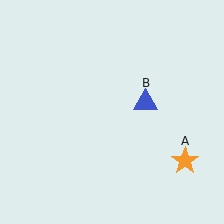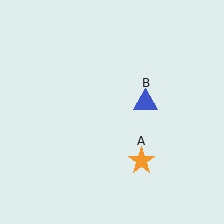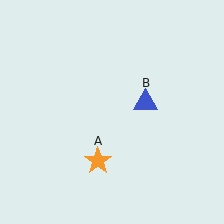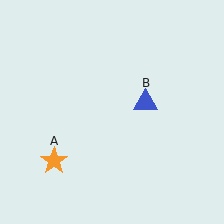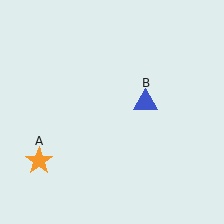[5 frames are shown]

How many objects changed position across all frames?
1 object changed position: orange star (object A).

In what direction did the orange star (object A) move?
The orange star (object A) moved left.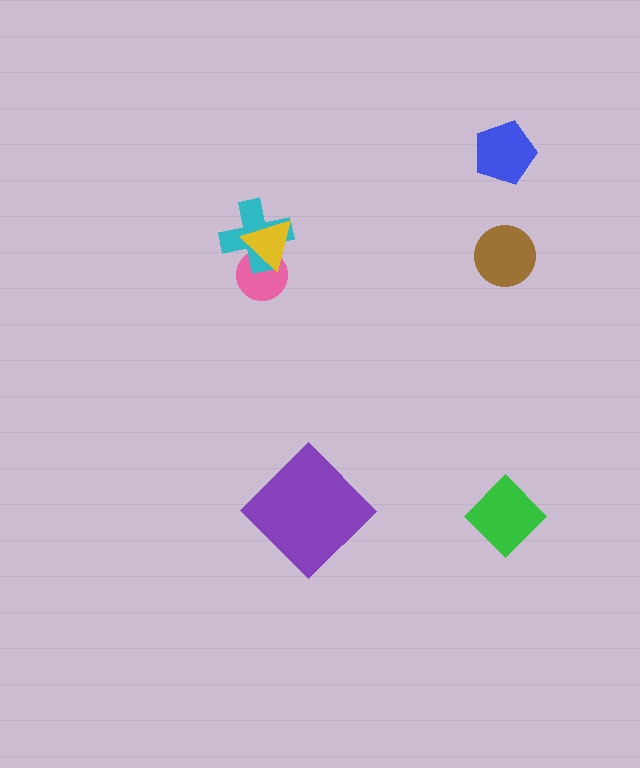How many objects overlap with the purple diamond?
0 objects overlap with the purple diamond.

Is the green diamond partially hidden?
No, no other shape covers it.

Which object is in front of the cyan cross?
The yellow triangle is in front of the cyan cross.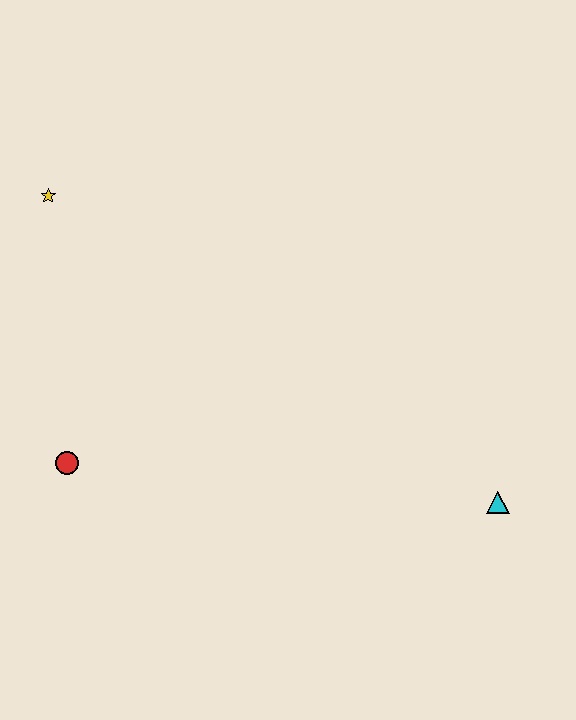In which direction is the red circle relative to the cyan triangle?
The red circle is to the left of the cyan triangle.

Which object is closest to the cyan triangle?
The red circle is closest to the cyan triangle.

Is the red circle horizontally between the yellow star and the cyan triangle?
Yes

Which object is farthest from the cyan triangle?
The yellow star is farthest from the cyan triangle.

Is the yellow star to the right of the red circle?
No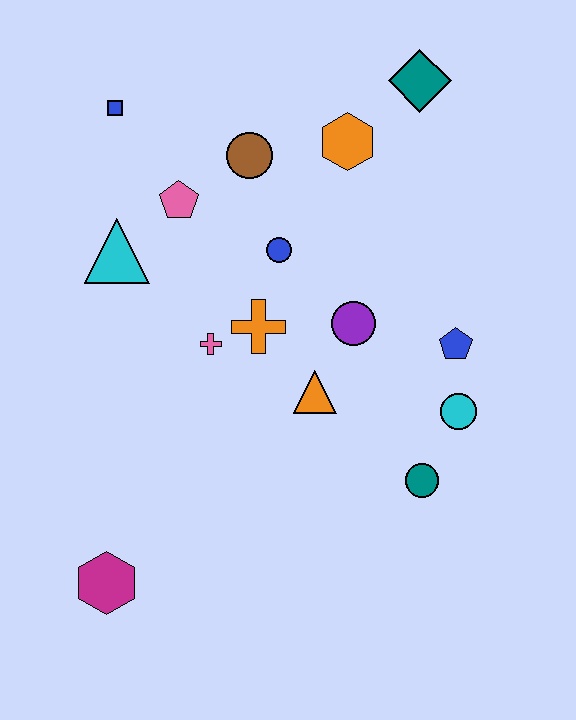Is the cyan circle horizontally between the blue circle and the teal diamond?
No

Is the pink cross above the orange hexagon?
No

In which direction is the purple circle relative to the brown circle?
The purple circle is below the brown circle.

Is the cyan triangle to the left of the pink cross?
Yes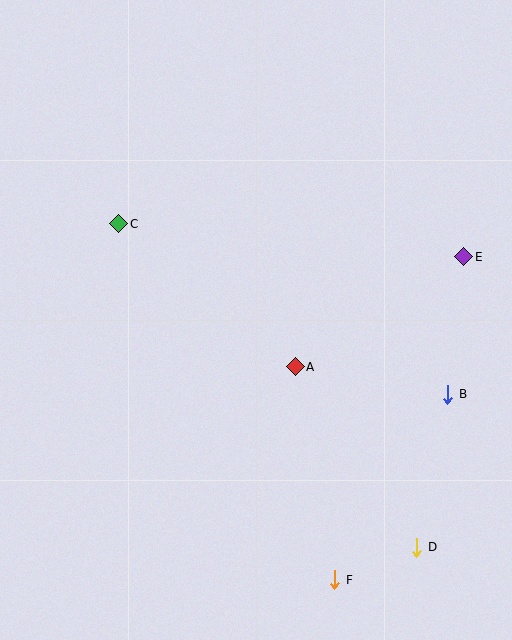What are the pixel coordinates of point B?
Point B is at (448, 394).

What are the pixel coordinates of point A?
Point A is at (295, 367).